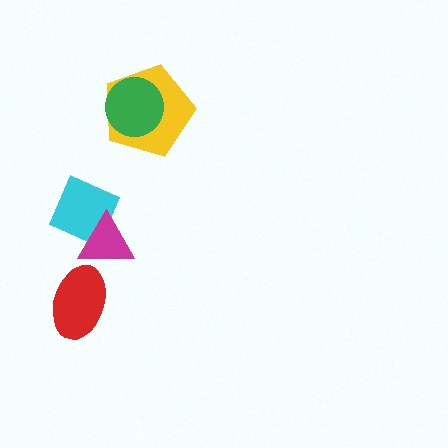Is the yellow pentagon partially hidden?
Yes, it is partially covered by another shape.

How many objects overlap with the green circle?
1 object overlaps with the green circle.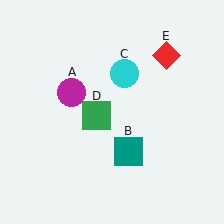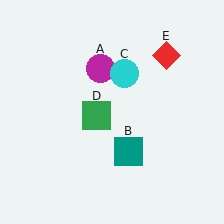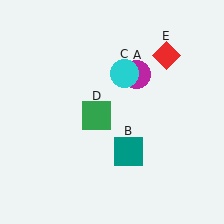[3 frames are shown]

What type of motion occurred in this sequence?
The magenta circle (object A) rotated clockwise around the center of the scene.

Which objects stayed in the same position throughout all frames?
Teal square (object B) and cyan circle (object C) and green square (object D) and red diamond (object E) remained stationary.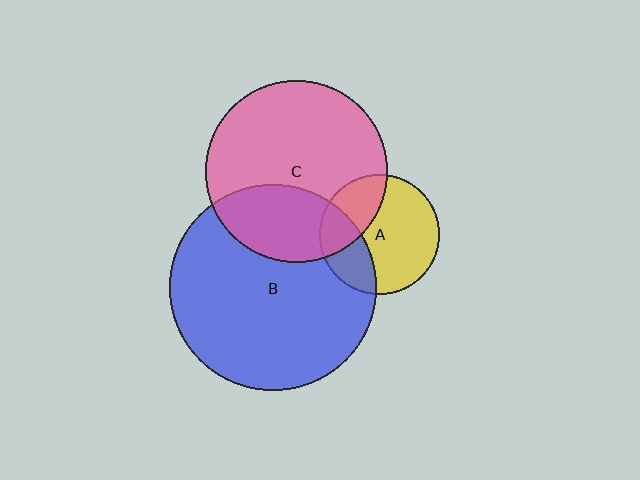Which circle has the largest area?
Circle B (blue).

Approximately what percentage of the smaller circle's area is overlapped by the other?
Approximately 30%.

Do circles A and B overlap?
Yes.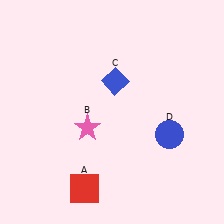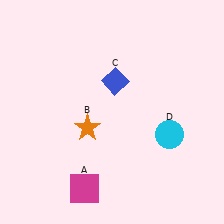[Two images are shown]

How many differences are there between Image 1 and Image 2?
There are 3 differences between the two images.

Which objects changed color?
A changed from red to magenta. B changed from pink to orange. D changed from blue to cyan.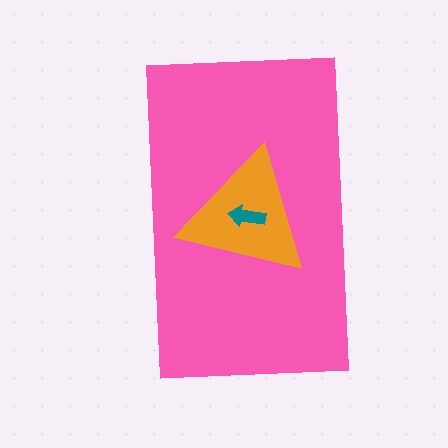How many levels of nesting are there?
3.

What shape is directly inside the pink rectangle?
The orange triangle.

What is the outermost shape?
The pink rectangle.